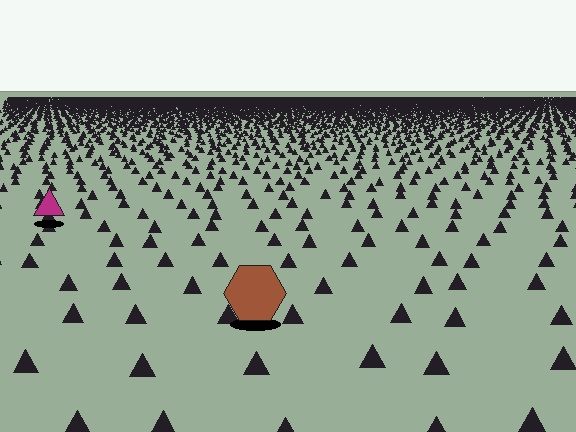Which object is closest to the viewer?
The brown hexagon is closest. The texture marks near it are larger and more spread out.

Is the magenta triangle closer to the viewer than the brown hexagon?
No. The brown hexagon is closer — you can tell from the texture gradient: the ground texture is coarser near it.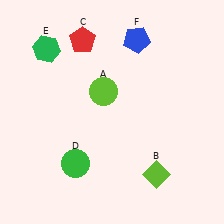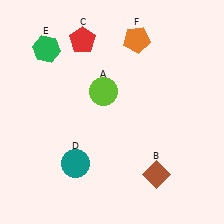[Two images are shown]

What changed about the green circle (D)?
In Image 1, D is green. In Image 2, it changed to teal.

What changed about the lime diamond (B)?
In Image 1, B is lime. In Image 2, it changed to brown.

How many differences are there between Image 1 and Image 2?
There are 3 differences between the two images.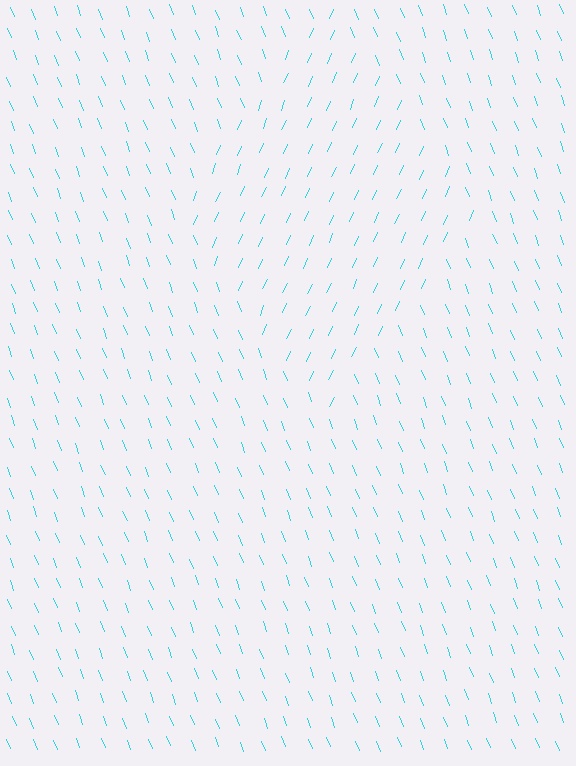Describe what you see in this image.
The image is filled with small cyan line segments. A diamond region in the image has lines oriented differently from the surrounding lines, creating a visible texture boundary.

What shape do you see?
I see a diamond.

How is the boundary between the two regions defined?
The boundary is defined purely by a change in line orientation (approximately 45 degrees difference). All lines are the same color and thickness.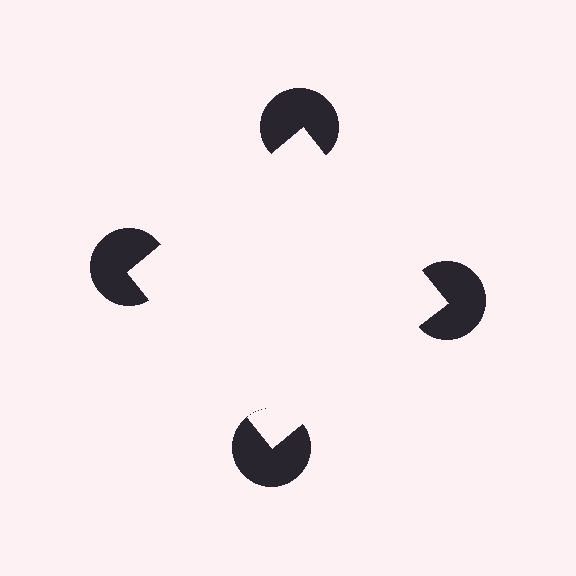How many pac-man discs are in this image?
There are 4 — one at each vertex of the illusory square.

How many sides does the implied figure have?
4 sides.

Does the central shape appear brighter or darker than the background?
It typically appears slightly brighter than the background, even though no actual brightness change is drawn.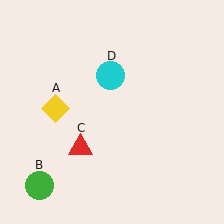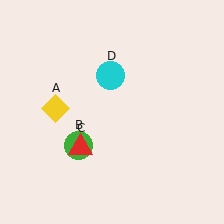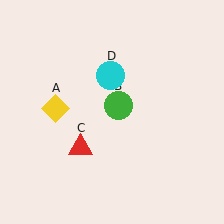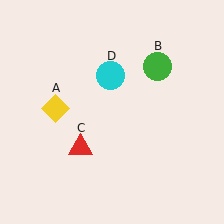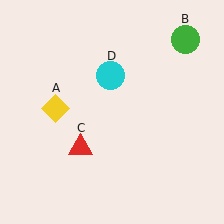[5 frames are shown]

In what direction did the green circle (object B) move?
The green circle (object B) moved up and to the right.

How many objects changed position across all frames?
1 object changed position: green circle (object B).